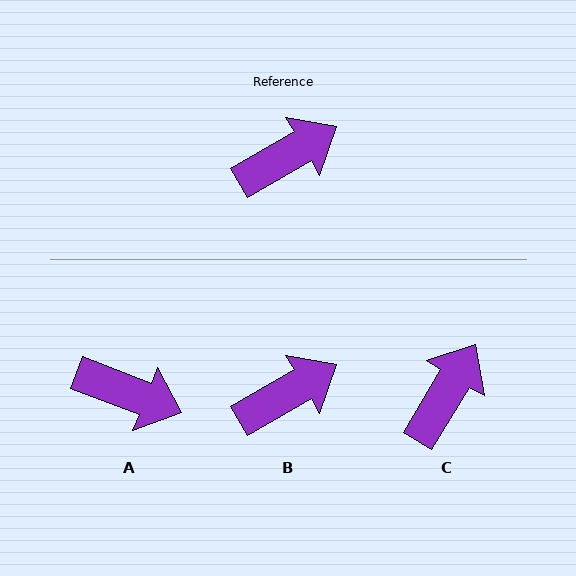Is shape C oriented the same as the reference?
No, it is off by about 29 degrees.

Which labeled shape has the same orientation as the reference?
B.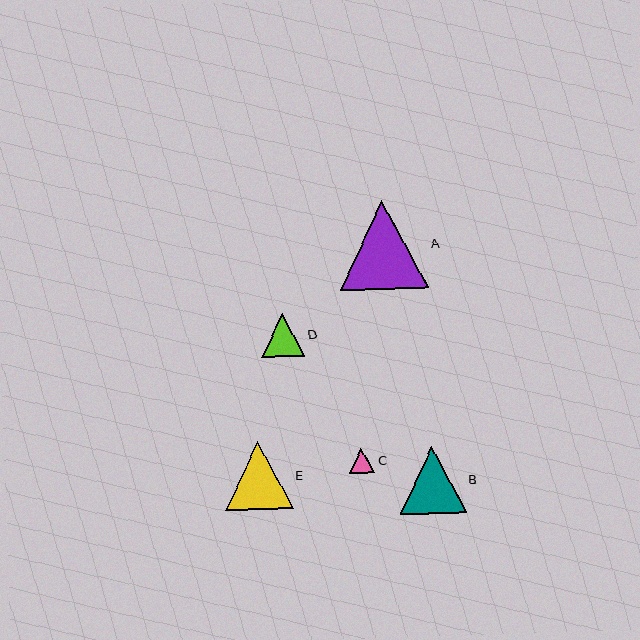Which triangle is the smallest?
Triangle C is the smallest with a size of approximately 26 pixels.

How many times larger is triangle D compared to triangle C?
Triangle D is approximately 1.7 times the size of triangle C.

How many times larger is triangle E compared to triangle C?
Triangle E is approximately 2.7 times the size of triangle C.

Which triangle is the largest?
Triangle A is the largest with a size of approximately 89 pixels.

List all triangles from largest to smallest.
From largest to smallest: A, E, B, D, C.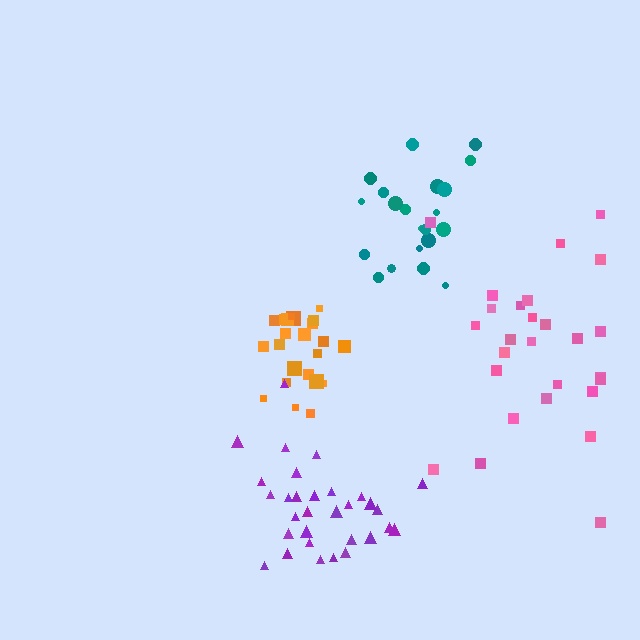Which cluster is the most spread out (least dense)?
Pink.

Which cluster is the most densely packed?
Orange.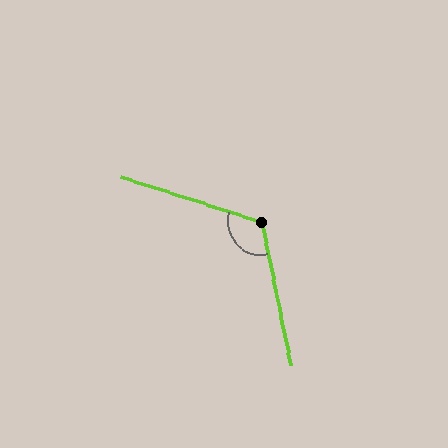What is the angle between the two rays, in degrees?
Approximately 120 degrees.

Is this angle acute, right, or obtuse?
It is obtuse.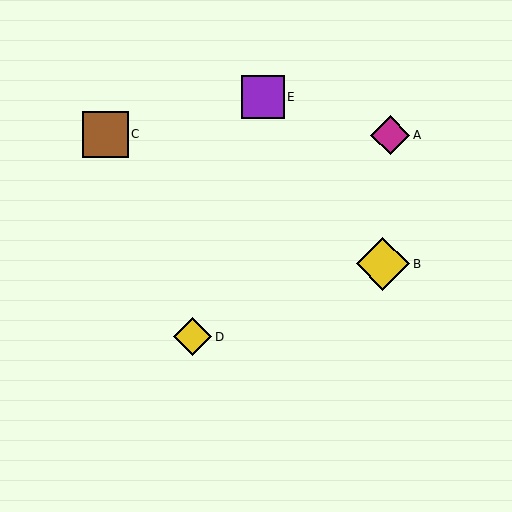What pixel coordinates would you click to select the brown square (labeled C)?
Click at (105, 134) to select the brown square C.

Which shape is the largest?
The yellow diamond (labeled B) is the largest.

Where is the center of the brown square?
The center of the brown square is at (105, 134).